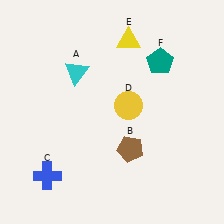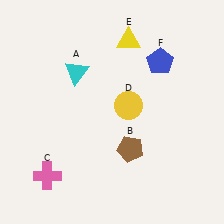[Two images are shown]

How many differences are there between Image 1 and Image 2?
There are 2 differences between the two images.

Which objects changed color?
C changed from blue to pink. F changed from teal to blue.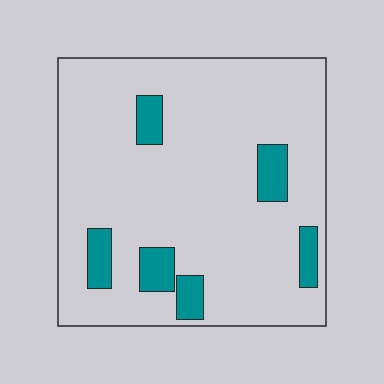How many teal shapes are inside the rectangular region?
6.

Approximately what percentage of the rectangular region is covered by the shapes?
Approximately 10%.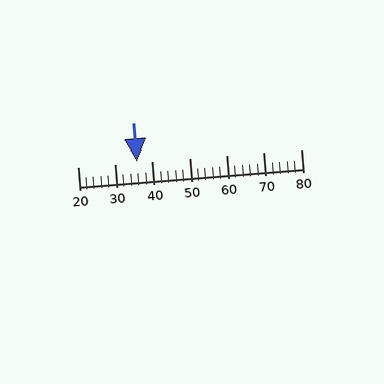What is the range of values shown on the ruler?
The ruler shows values from 20 to 80.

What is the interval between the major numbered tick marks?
The major tick marks are spaced 10 units apart.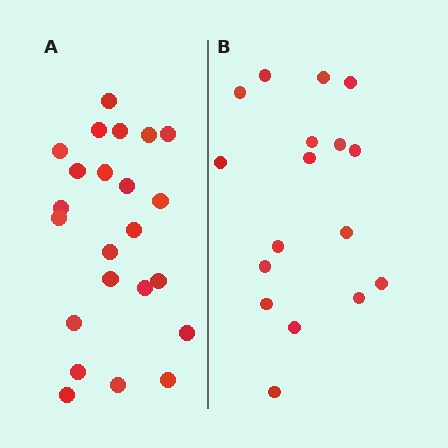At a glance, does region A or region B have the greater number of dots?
Region A (the left region) has more dots.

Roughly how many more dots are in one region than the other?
Region A has about 6 more dots than region B.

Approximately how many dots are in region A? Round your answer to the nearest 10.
About 20 dots. (The exact count is 23, which rounds to 20.)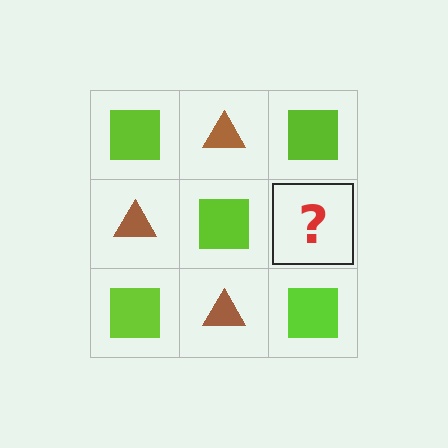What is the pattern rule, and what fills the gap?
The rule is that it alternates lime square and brown triangle in a checkerboard pattern. The gap should be filled with a brown triangle.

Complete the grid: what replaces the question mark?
The question mark should be replaced with a brown triangle.